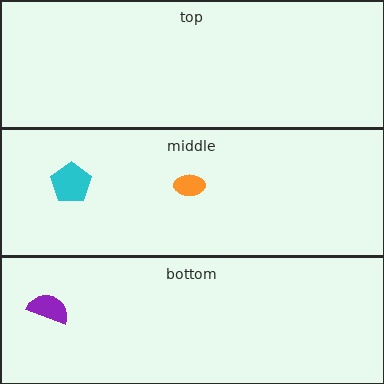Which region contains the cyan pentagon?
The middle region.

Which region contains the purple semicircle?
The bottom region.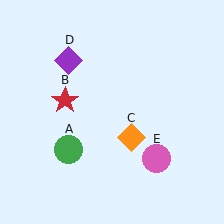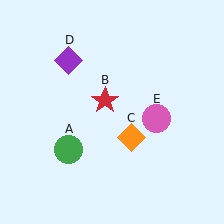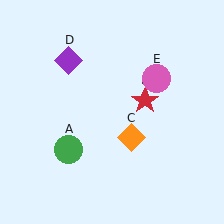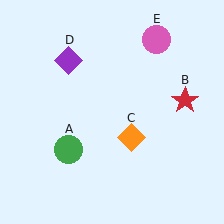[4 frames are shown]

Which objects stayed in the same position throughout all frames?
Green circle (object A) and orange diamond (object C) and purple diamond (object D) remained stationary.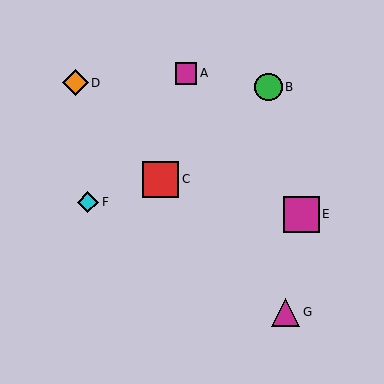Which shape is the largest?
The magenta square (labeled E) is the largest.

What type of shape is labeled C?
Shape C is a red square.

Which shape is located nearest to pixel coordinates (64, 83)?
The orange diamond (labeled D) at (75, 83) is nearest to that location.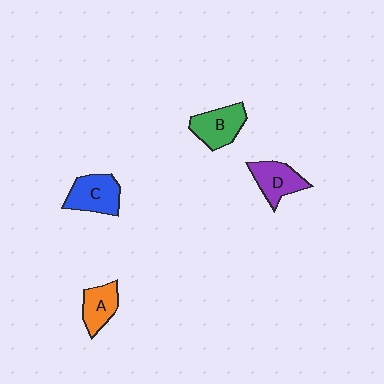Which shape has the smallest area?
Shape A (orange).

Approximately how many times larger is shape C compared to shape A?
Approximately 1.3 times.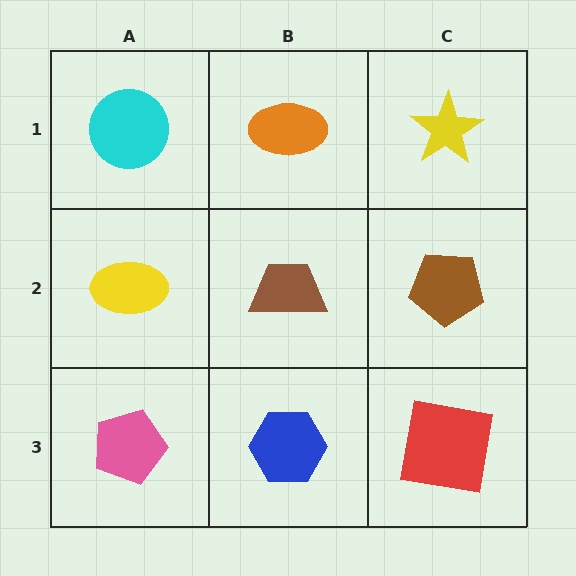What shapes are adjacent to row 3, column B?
A brown trapezoid (row 2, column B), a pink pentagon (row 3, column A), a red square (row 3, column C).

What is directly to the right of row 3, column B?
A red square.